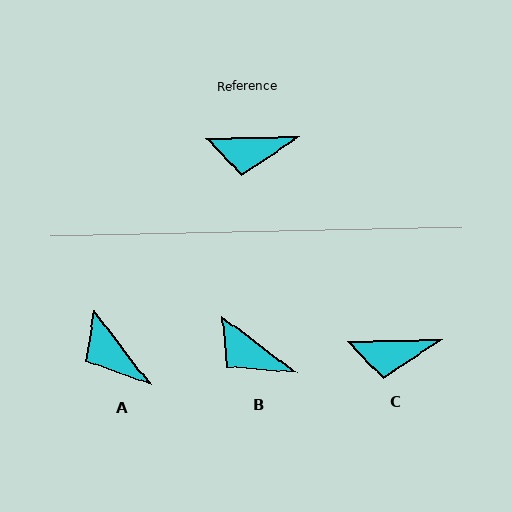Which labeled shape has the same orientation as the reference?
C.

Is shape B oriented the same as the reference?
No, it is off by about 38 degrees.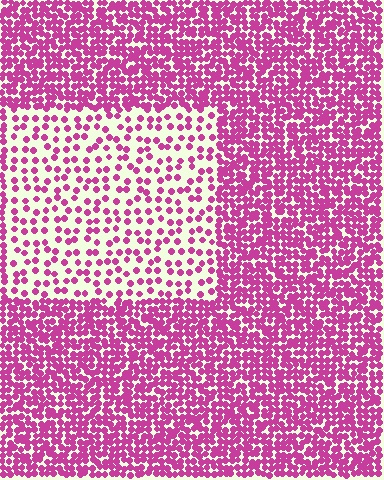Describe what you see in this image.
The image contains small magenta elements arranged at two different densities. A rectangle-shaped region is visible where the elements are less densely packed than the surrounding area.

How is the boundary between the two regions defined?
The boundary is defined by a change in element density (approximately 2.6x ratio). All elements are the same color, size, and shape.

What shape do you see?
I see a rectangle.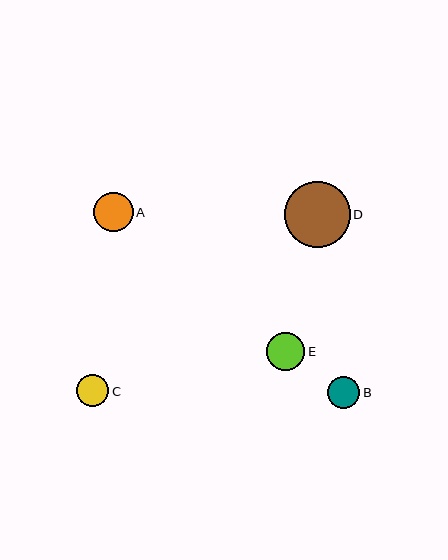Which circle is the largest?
Circle D is the largest with a size of approximately 66 pixels.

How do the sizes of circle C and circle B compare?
Circle C and circle B are approximately the same size.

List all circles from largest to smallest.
From largest to smallest: D, A, E, C, B.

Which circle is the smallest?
Circle B is the smallest with a size of approximately 32 pixels.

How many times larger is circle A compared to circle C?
Circle A is approximately 1.2 times the size of circle C.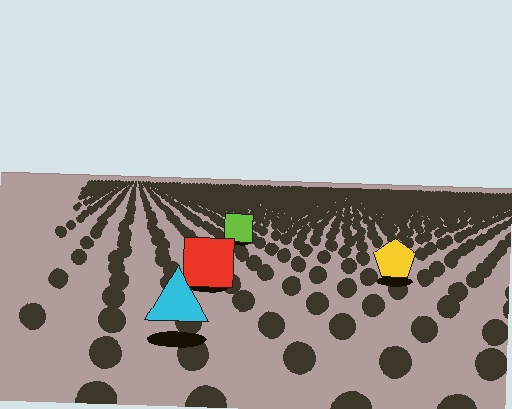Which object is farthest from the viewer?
The lime square is farthest from the viewer. It appears smaller and the ground texture around it is denser.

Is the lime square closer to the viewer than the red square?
No. The red square is closer — you can tell from the texture gradient: the ground texture is coarser near it.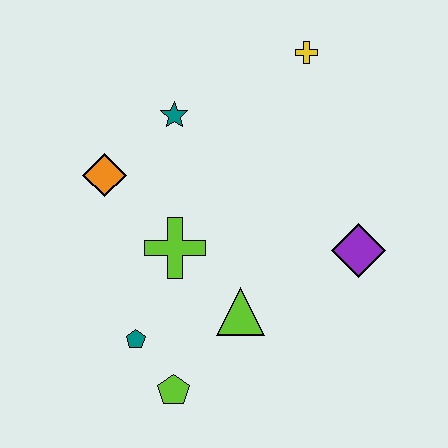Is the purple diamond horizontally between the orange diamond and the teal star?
No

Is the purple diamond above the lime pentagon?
Yes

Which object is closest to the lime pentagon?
The teal pentagon is closest to the lime pentagon.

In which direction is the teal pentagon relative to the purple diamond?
The teal pentagon is to the left of the purple diamond.